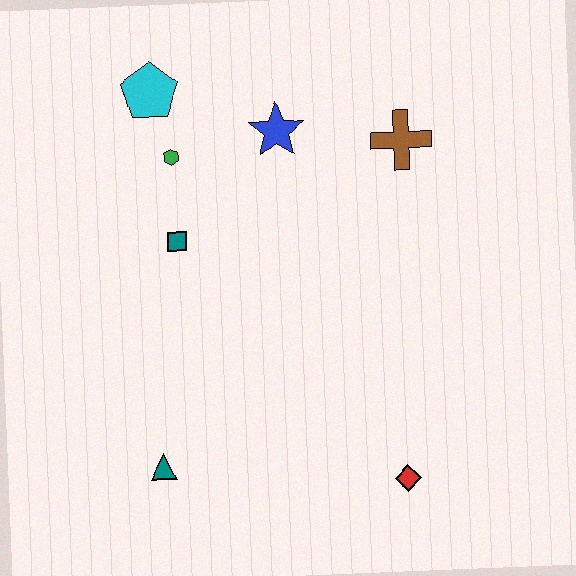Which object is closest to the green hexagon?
The cyan pentagon is closest to the green hexagon.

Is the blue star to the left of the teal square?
No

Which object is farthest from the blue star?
The red diamond is farthest from the blue star.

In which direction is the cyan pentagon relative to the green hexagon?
The cyan pentagon is above the green hexagon.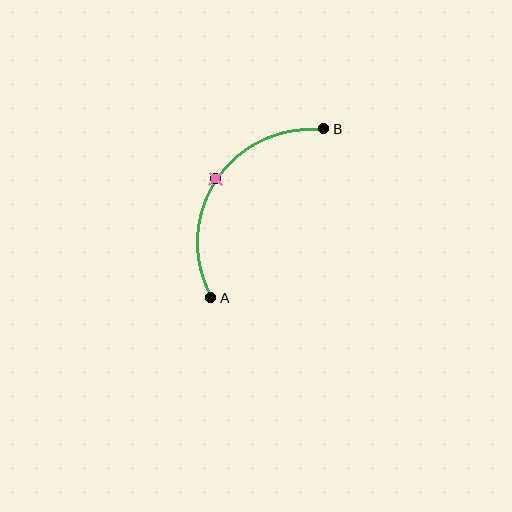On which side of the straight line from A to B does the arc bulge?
The arc bulges above and to the left of the straight line connecting A and B.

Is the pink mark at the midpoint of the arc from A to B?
Yes. The pink mark lies on the arc at equal arc-length from both A and B — it is the arc midpoint.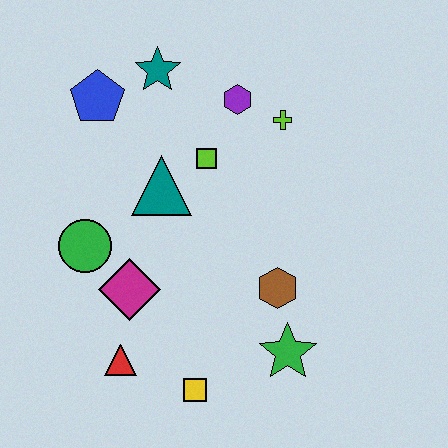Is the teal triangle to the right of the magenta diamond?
Yes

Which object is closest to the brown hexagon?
The green star is closest to the brown hexagon.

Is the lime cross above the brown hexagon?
Yes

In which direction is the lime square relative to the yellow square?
The lime square is above the yellow square.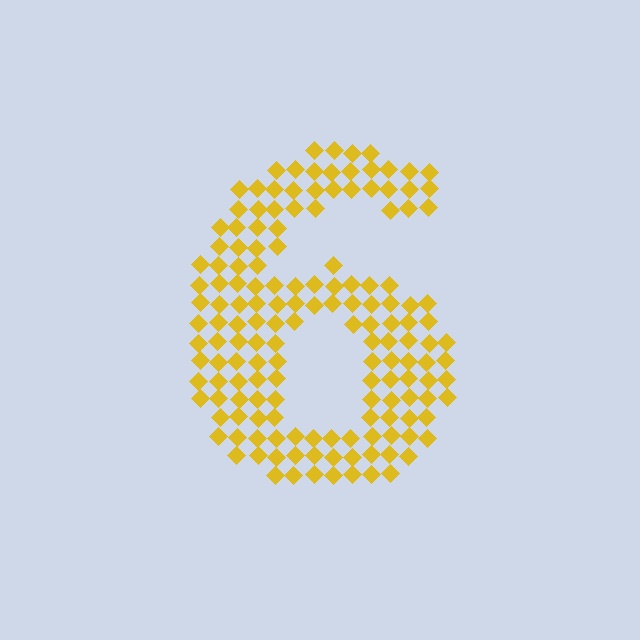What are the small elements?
The small elements are diamonds.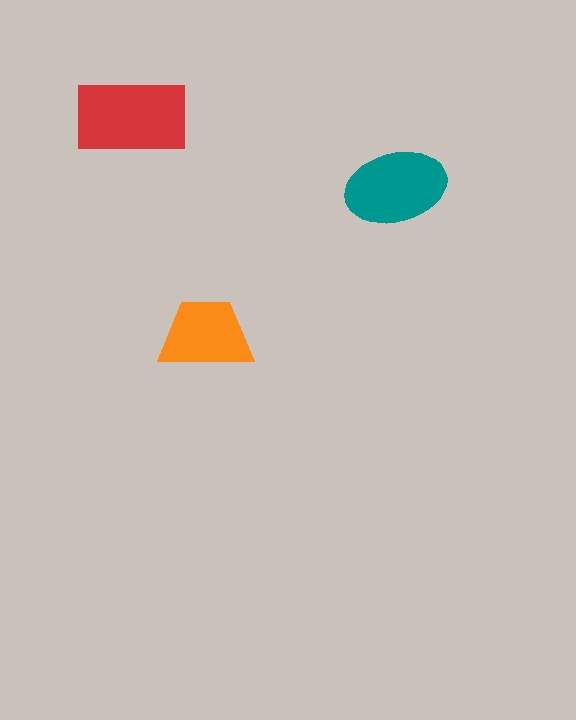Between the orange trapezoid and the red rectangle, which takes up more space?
The red rectangle.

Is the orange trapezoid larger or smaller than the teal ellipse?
Smaller.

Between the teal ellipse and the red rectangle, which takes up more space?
The red rectangle.